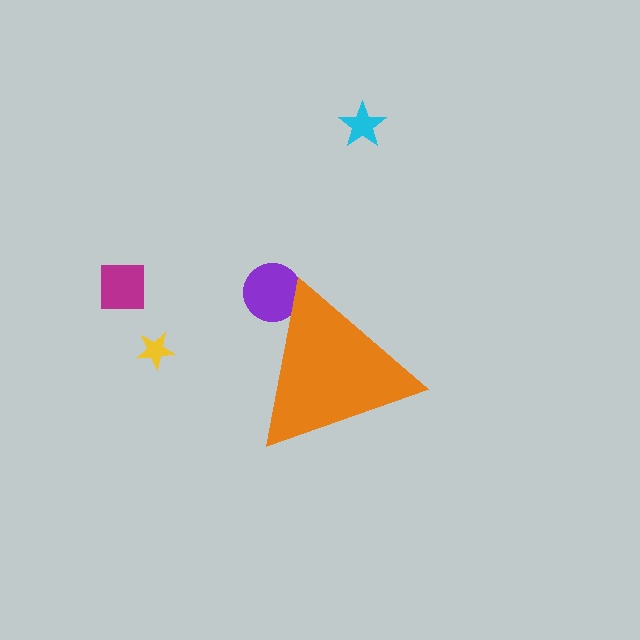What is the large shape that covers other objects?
An orange triangle.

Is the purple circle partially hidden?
Yes, the purple circle is partially hidden behind the orange triangle.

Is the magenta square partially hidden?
No, the magenta square is fully visible.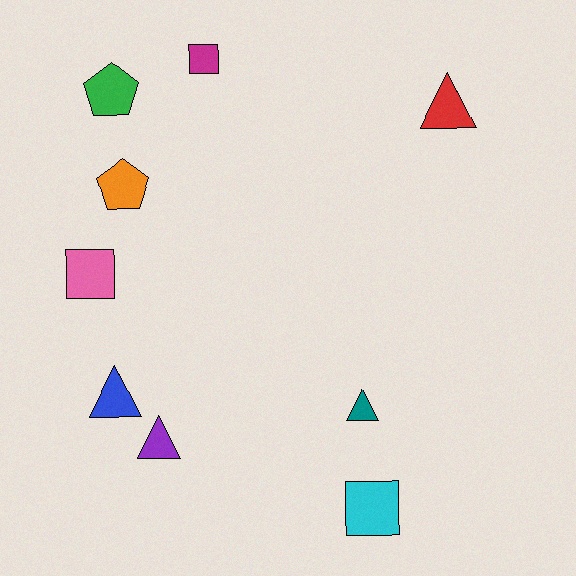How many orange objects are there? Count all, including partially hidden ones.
There is 1 orange object.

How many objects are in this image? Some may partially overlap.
There are 9 objects.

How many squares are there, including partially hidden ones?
There are 3 squares.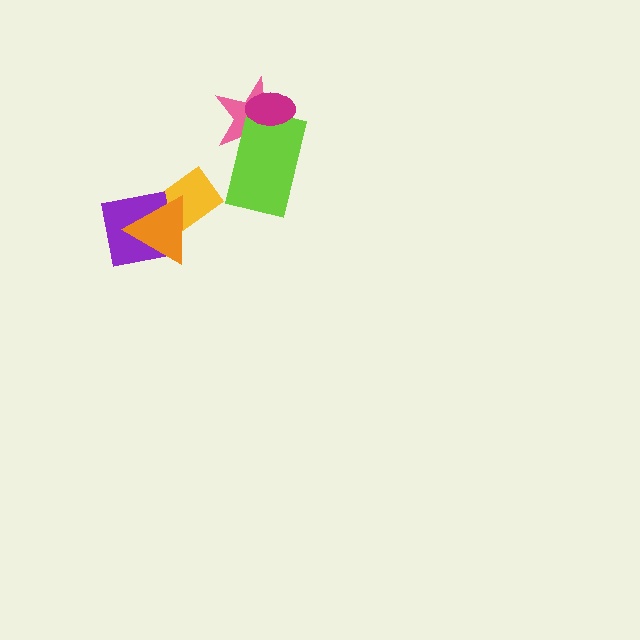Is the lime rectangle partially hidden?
Yes, it is partially covered by another shape.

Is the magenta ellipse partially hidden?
No, no other shape covers it.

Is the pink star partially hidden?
Yes, it is partially covered by another shape.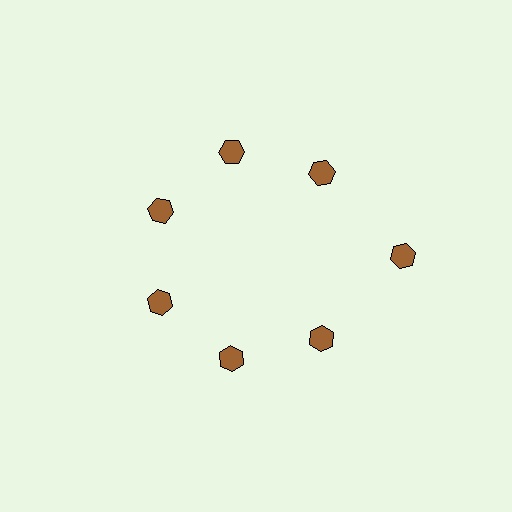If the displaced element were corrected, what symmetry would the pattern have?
It would have 7-fold rotational symmetry — the pattern would map onto itself every 51 degrees.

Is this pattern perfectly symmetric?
No. The 7 brown hexagons are arranged in a ring, but one element near the 3 o'clock position is pushed outward from the center, breaking the 7-fold rotational symmetry.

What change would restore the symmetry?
The symmetry would be restored by moving it inward, back onto the ring so that all 7 hexagons sit at equal angles and equal distance from the center.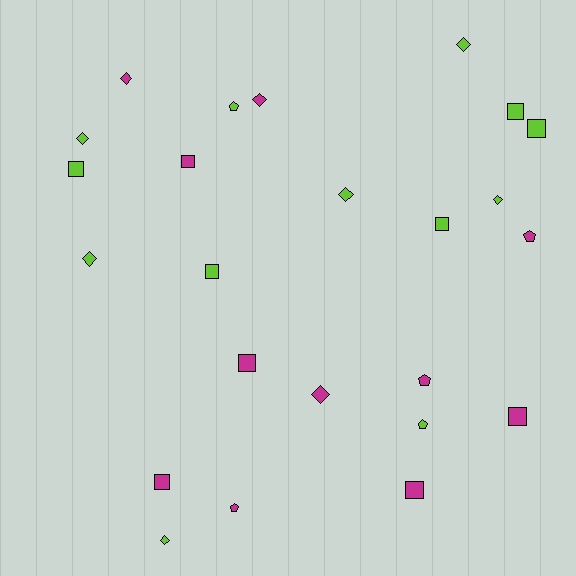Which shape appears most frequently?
Square, with 10 objects.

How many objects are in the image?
There are 24 objects.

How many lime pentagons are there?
There are 2 lime pentagons.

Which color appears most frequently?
Lime, with 13 objects.